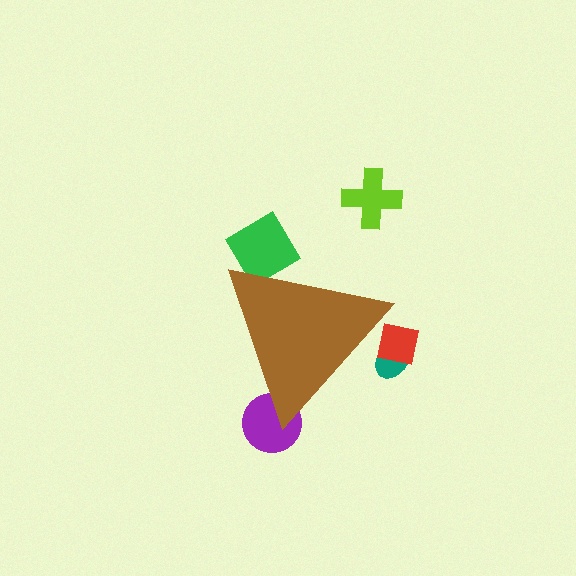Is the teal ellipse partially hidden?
Yes, the teal ellipse is partially hidden behind the brown triangle.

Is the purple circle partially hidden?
Yes, the purple circle is partially hidden behind the brown triangle.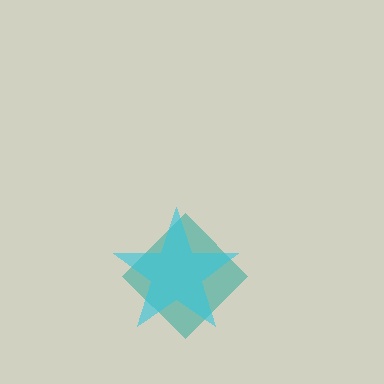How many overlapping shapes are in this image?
There are 2 overlapping shapes in the image.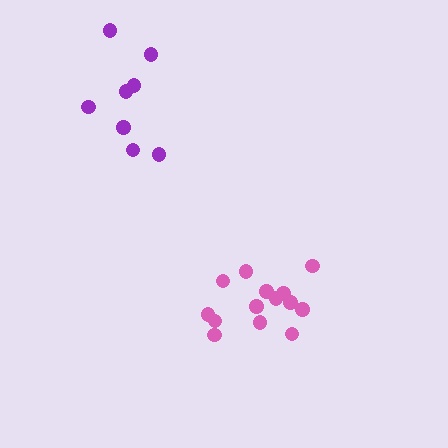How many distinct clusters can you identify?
There are 2 distinct clusters.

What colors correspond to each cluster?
The clusters are colored: purple, pink.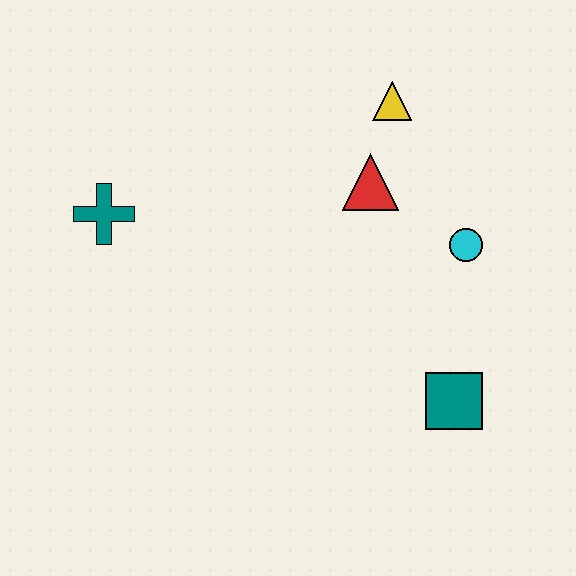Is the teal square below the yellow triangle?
Yes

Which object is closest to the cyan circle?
The red triangle is closest to the cyan circle.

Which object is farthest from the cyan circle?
The teal cross is farthest from the cyan circle.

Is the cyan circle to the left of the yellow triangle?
No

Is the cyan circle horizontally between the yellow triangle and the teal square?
No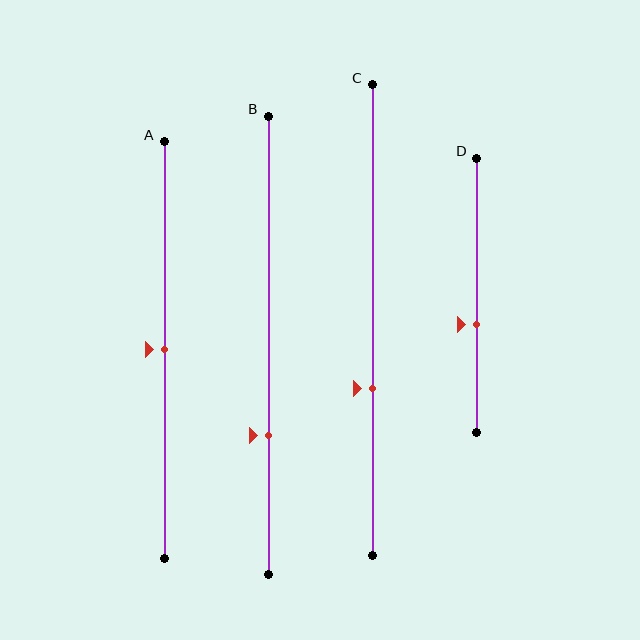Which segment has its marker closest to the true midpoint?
Segment A has its marker closest to the true midpoint.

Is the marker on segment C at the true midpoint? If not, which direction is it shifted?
No, the marker on segment C is shifted downward by about 14% of the segment length.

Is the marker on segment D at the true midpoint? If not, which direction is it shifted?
No, the marker on segment D is shifted downward by about 11% of the segment length.